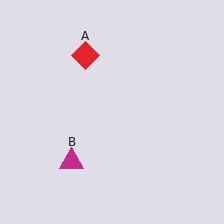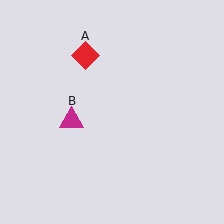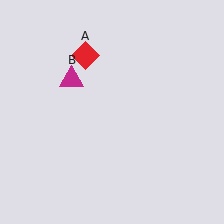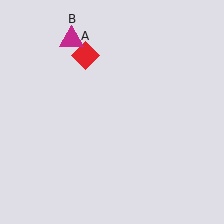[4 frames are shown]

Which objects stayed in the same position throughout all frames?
Red diamond (object A) remained stationary.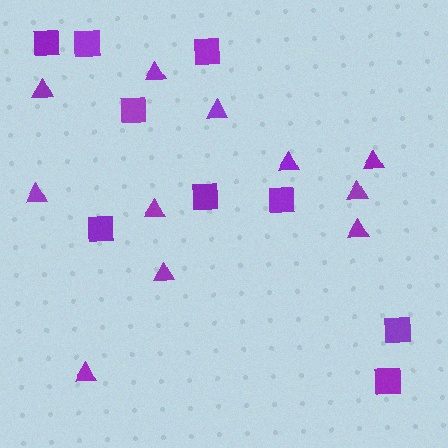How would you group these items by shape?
There are 2 groups: one group of triangles (11) and one group of squares (9).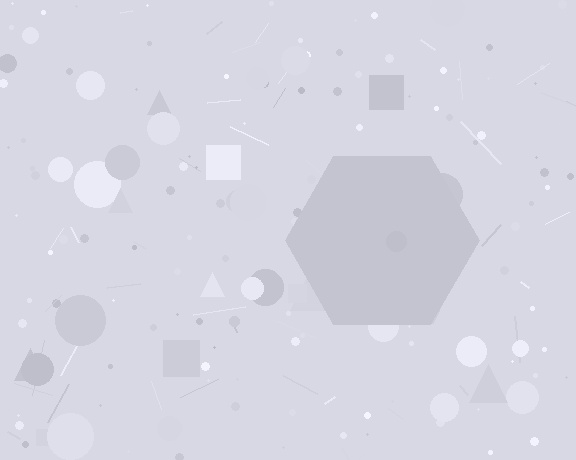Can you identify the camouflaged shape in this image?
The camouflaged shape is a hexagon.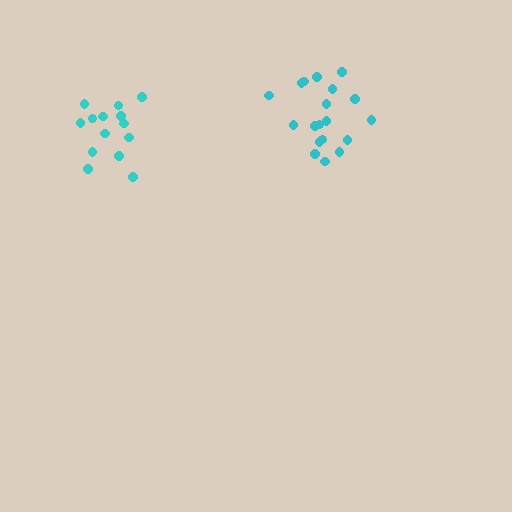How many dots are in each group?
Group 1: 19 dots, Group 2: 14 dots (33 total).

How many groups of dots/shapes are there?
There are 2 groups.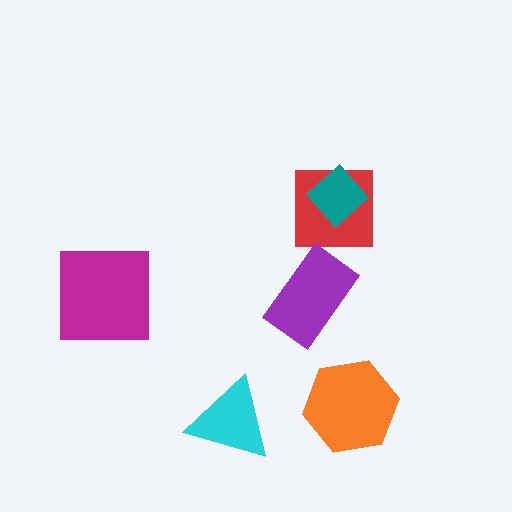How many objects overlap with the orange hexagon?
0 objects overlap with the orange hexagon.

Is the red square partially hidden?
Yes, it is partially covered by another shape.